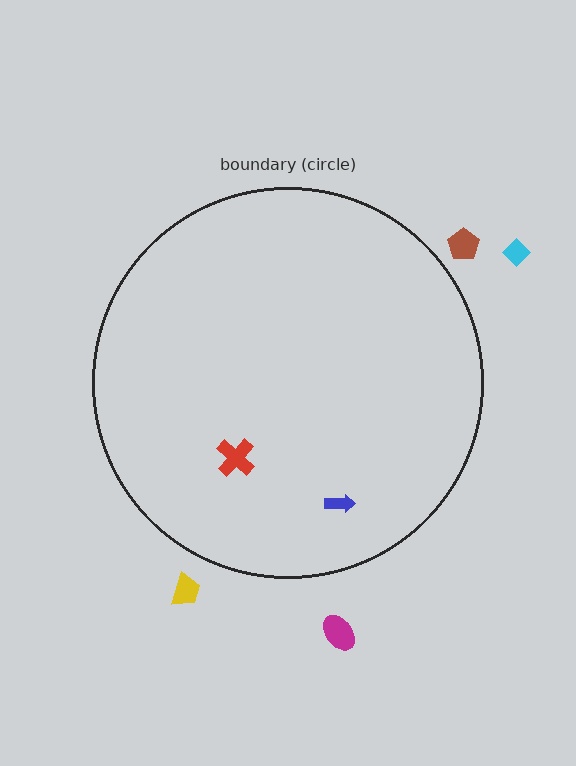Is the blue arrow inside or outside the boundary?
Inside.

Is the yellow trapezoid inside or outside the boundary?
Outside.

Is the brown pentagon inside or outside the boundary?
Outside.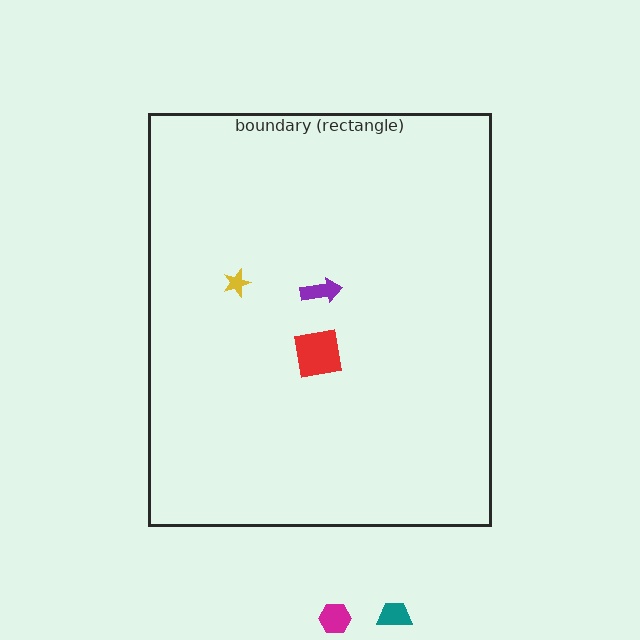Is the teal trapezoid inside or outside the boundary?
Outside.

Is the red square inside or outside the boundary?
Inside.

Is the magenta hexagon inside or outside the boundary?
Outside.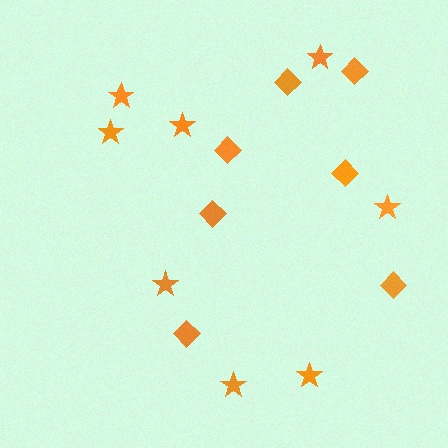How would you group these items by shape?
There are 2 groups: one group of stars (8) and one group of diamonds (7).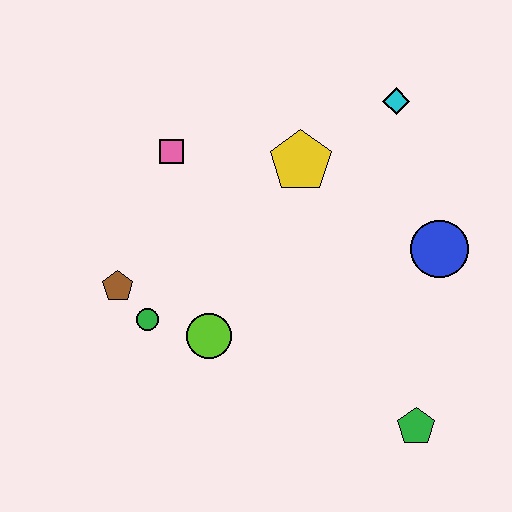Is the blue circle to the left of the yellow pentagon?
No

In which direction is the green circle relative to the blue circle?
The green circle is to the left of the blue circle.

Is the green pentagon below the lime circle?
Yes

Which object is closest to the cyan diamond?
The yellow pentagon is closest to the cyan diamond.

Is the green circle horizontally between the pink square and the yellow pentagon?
No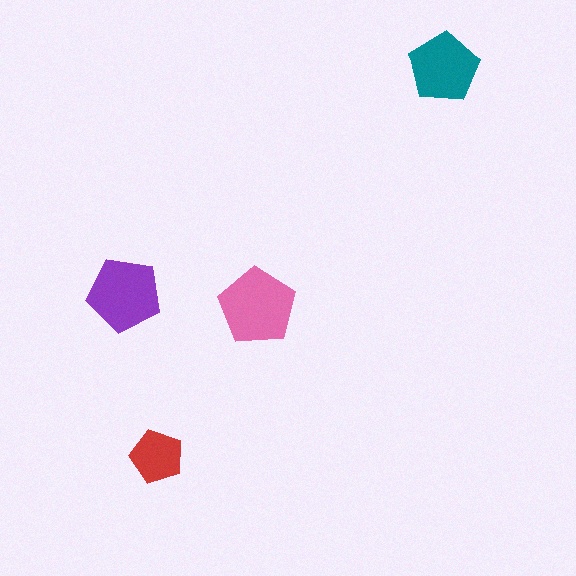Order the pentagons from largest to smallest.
the pink one, the purple one, the teal one, the red one.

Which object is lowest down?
The red pentagon is bottommost.